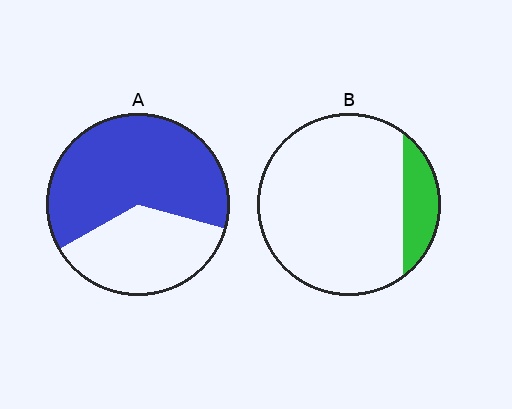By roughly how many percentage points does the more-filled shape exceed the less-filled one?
By roughly 50 percentage points (A over B).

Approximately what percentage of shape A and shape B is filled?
A is approximately 65% and B is approximately 15%.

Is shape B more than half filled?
No.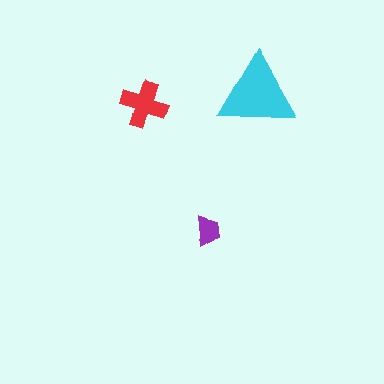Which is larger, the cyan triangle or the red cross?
The cyan triangle.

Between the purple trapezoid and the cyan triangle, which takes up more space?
The cyan triangle.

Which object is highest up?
The cyan triangle is topmost.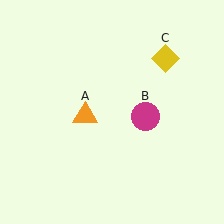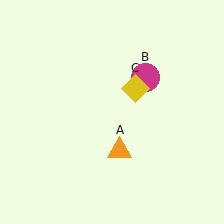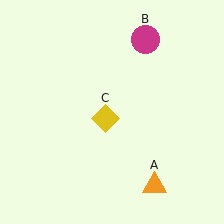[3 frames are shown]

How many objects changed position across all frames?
3 objects changed position: orange triangle (object A), magenta circle (object B), yellow diamond (object C).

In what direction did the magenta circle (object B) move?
The magenta circle (object B) moved up.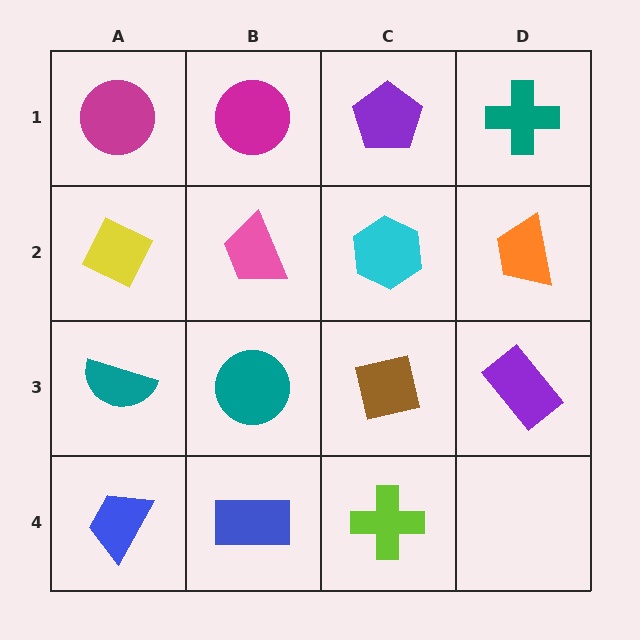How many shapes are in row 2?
4 shapes.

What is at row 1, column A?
A magenta circle.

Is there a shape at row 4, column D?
No, that cell is empty.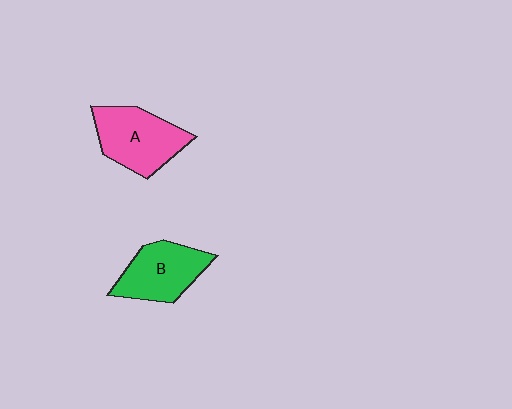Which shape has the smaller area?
Shape B (green).